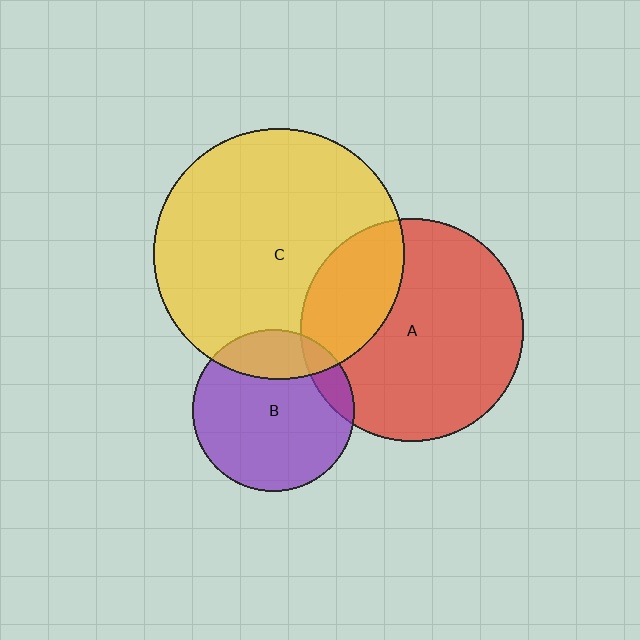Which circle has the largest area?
Circle C (yellow).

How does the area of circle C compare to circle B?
Approximately 2.4 times.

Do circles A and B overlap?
Yes.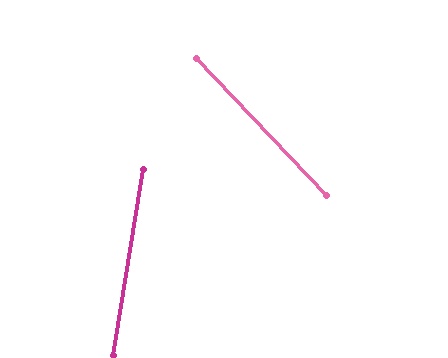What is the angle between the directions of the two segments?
Approximately 53 degrees.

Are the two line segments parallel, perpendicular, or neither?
Neither parallel nor perpendicular — they differ by about 53°.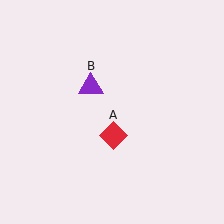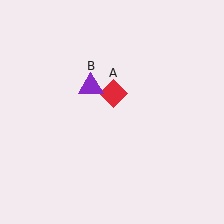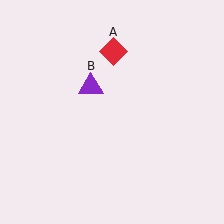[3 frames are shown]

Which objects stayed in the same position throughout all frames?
Purple triangle (object B) remained stationary.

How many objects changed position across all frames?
1 object changed position: red diamond (object A).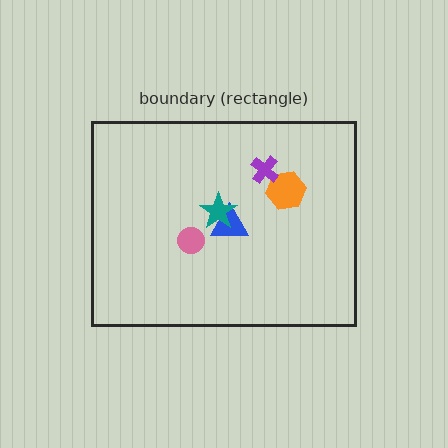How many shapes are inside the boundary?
5 inside, 0 outside.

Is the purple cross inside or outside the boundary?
Inside.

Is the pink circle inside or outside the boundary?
Inside.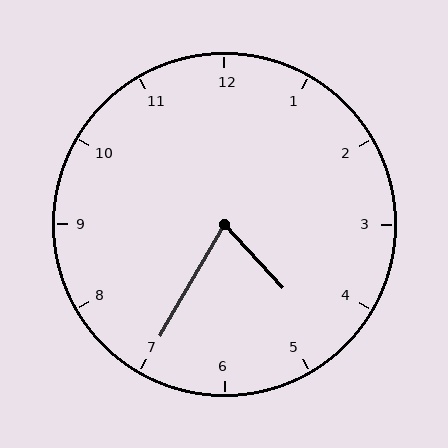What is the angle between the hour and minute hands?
Approximately 72 degrees.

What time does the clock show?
4:35.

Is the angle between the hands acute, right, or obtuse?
It is acute.